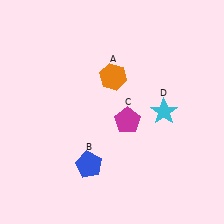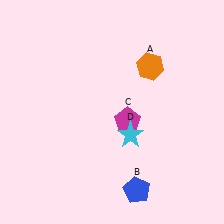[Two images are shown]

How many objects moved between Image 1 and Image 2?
3 objects moved between the two images.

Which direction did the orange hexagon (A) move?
The orange hexagon (A) moved right.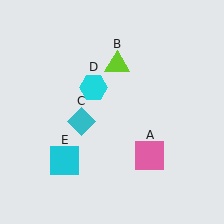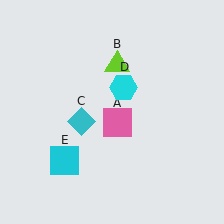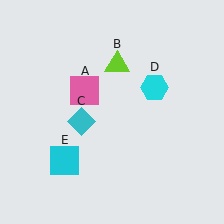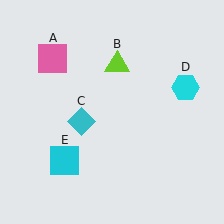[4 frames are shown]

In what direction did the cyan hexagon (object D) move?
The cyan hexagon (object D) moved right.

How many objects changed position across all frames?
2 objects changed position: pink square (object A), cyan hexagon (object D).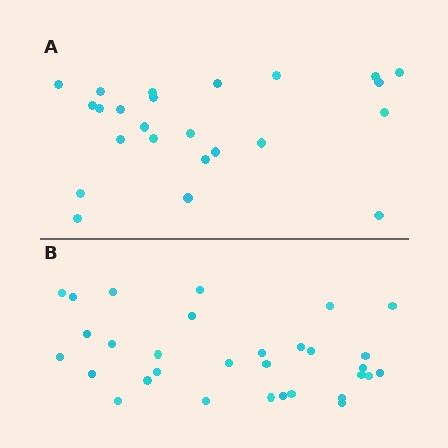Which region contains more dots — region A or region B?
Region B (the bottom region) has more dots.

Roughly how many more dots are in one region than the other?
Region B has roughly 8 or so more dots than region A.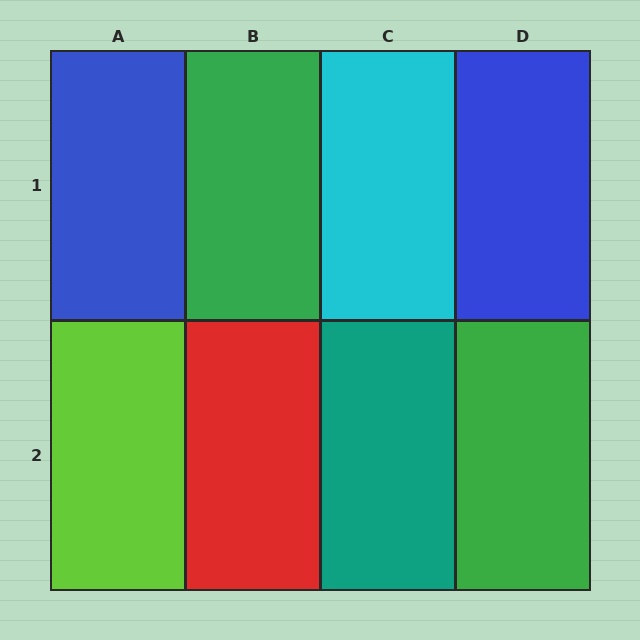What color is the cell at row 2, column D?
Green.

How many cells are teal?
1 cell is teal.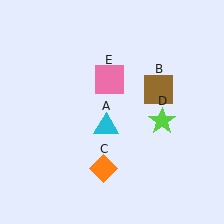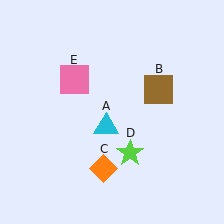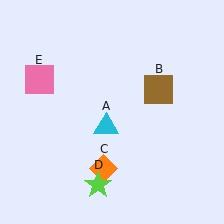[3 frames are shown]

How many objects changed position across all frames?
2 objects changed position: lime star (object D), pink square (object E).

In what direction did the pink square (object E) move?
The pink square (object E) moved left.